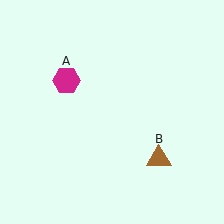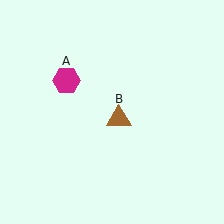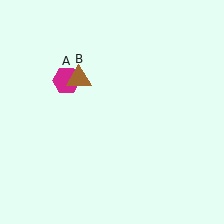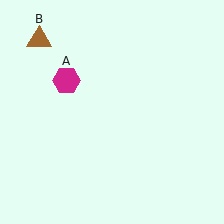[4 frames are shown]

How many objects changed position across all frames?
1 object changed position: brown triangle (object B).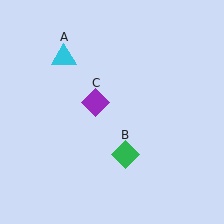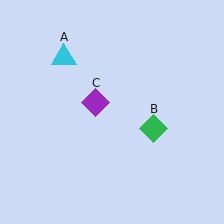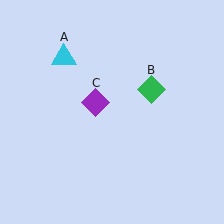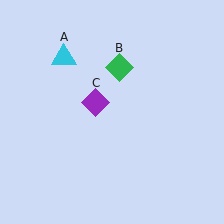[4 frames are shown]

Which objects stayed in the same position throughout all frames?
Cyan triangle (object A) and purple diamond (object C) remained stationary.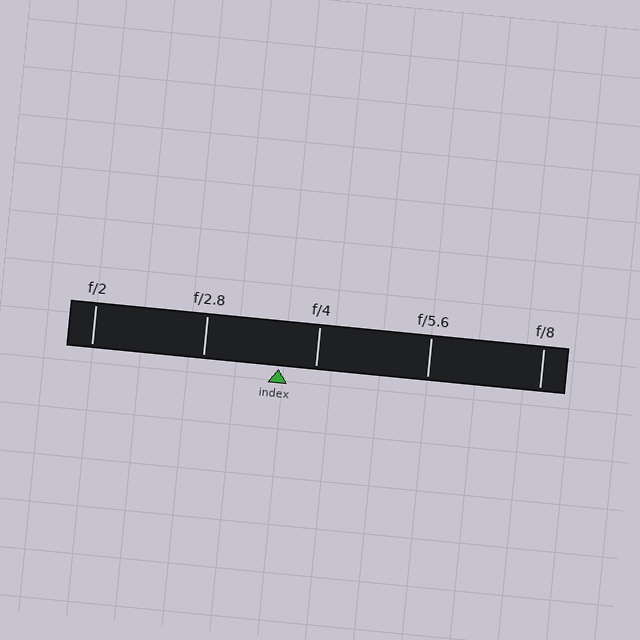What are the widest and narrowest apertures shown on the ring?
The widest aperture shown is f/2 and the narrowest is f/8.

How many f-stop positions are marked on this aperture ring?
There are 5 f-stop positions marked.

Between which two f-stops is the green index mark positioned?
The index mark is between f/2.8 and f/4.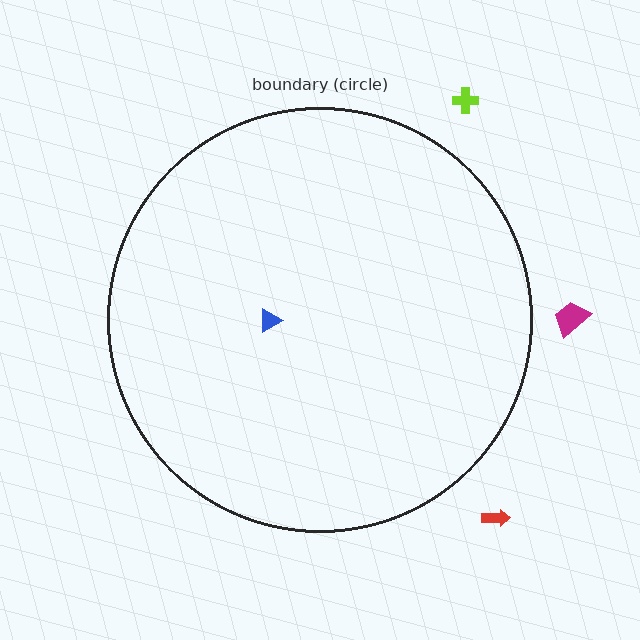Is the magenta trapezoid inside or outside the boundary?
Outside.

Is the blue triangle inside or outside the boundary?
Inside.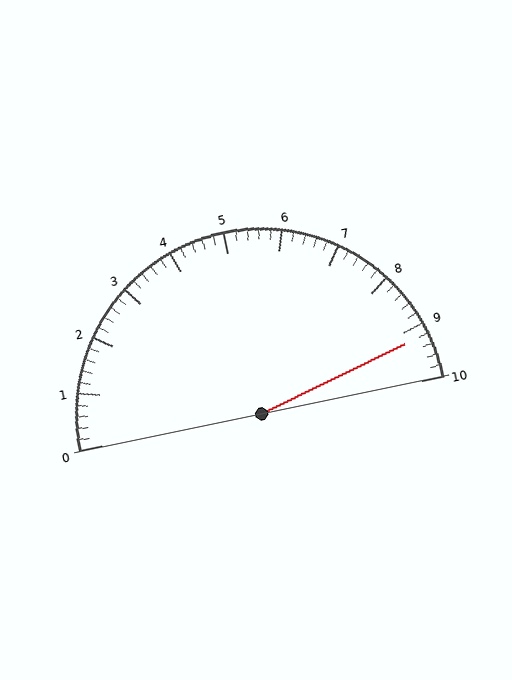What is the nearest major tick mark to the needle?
The nearest major tick mark is 9.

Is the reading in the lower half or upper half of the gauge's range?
The reading is in the upper half of the range (0 to 10).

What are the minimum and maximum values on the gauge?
The gauge ranges from 0 to 10.